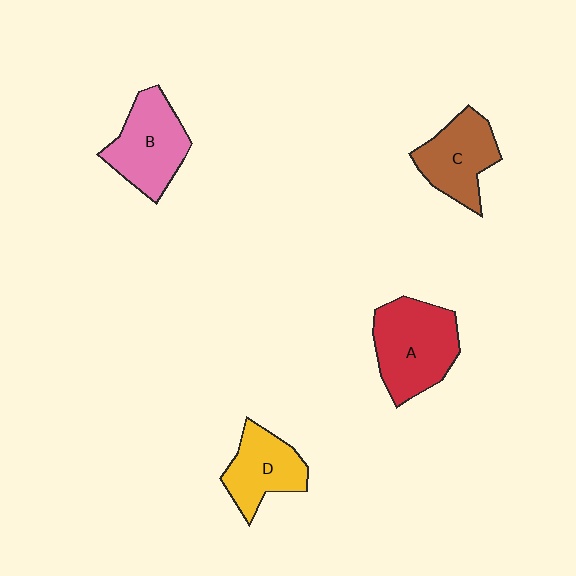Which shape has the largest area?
Shape A (red).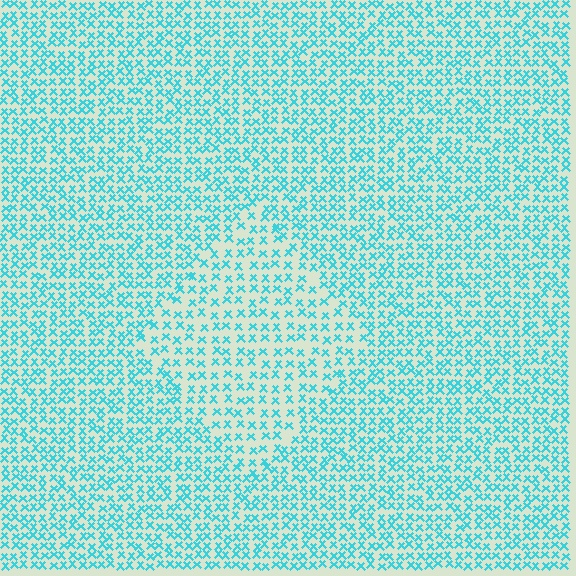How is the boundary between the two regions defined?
The boundary is defined by a change in element density (approximately 1.6x ratio). All elements are the same color, size, and shape.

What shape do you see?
I see a diamond.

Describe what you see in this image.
The image contains small cyan elements arranged at two different densities. A diamond-shaped region is visible where the elements are less densely packed than the surrounding area.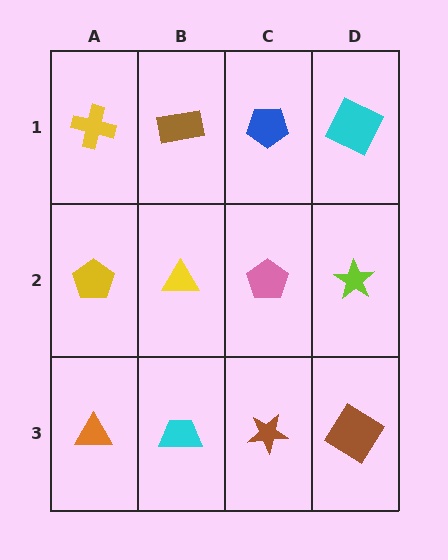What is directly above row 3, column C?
A pink pentagon.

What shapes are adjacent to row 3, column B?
A yellow triangle (row 2, column B), an orange triangle (row 3, column A), a brown star (row 3, column C).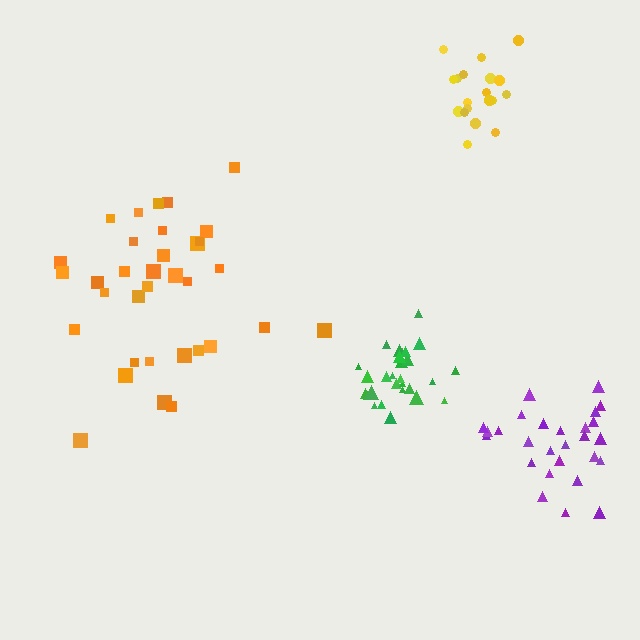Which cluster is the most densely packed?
Green.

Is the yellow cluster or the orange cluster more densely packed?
Yellow.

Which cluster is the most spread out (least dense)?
Orange.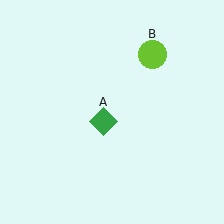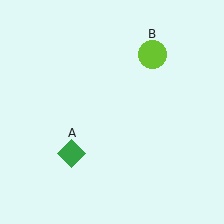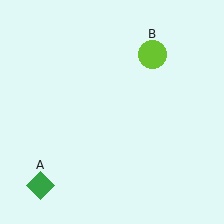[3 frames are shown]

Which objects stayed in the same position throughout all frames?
Lime circle (object B) remained stationary.